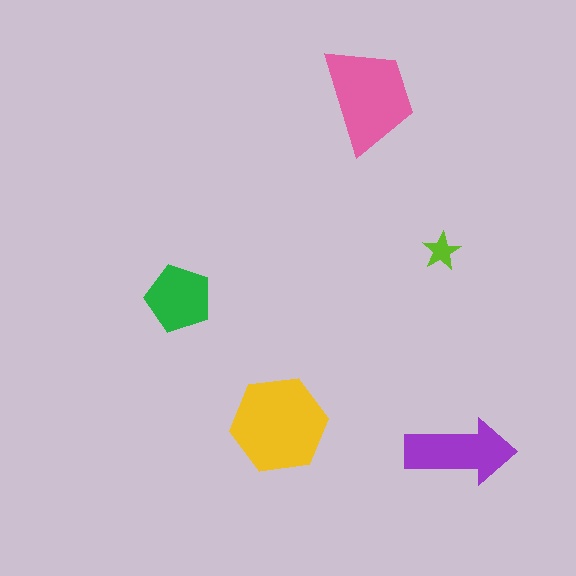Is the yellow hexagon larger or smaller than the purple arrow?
Larger.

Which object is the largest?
The yellow hexagon.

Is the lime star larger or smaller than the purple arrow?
Smaller.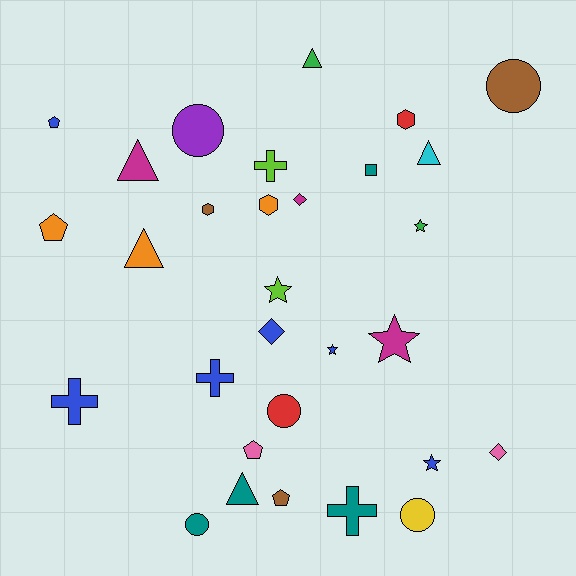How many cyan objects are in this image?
There is 1 cyan object.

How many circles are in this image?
There are 5 circles.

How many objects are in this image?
There are 30 objects.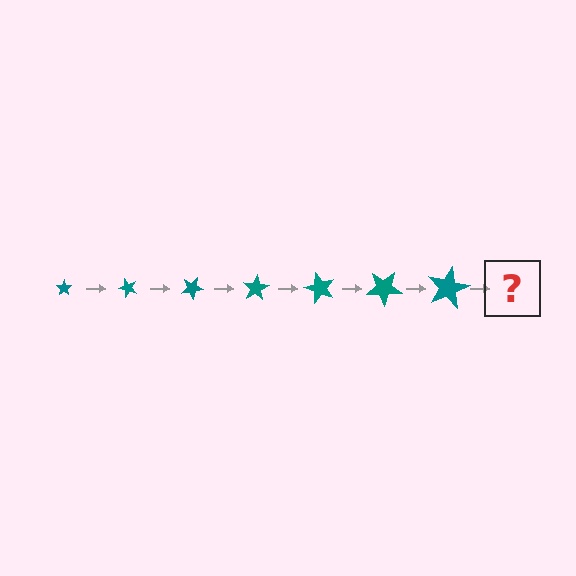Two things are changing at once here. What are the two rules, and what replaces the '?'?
The two rules are that the star grows larger each step and it rotates 50 degrees each step. The '?' should be a star, larger than the previous one and rotated 350 degrees from the start.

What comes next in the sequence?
The next element should be a star, larger than the previous one and rotated 350 degrees from the start.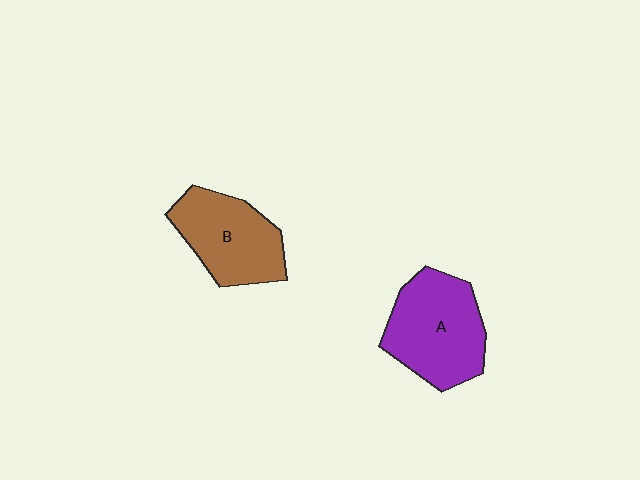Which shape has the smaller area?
Shape B (brown).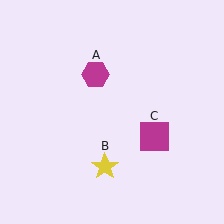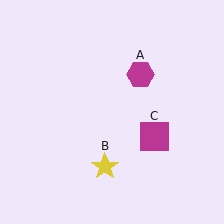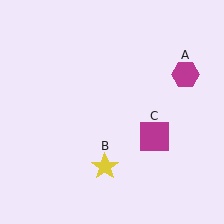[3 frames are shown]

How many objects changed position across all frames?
1 object changed position: magenta hexagon (object A).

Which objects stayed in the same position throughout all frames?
Yellow star (object B) and magenta square (object C) remained stationary.